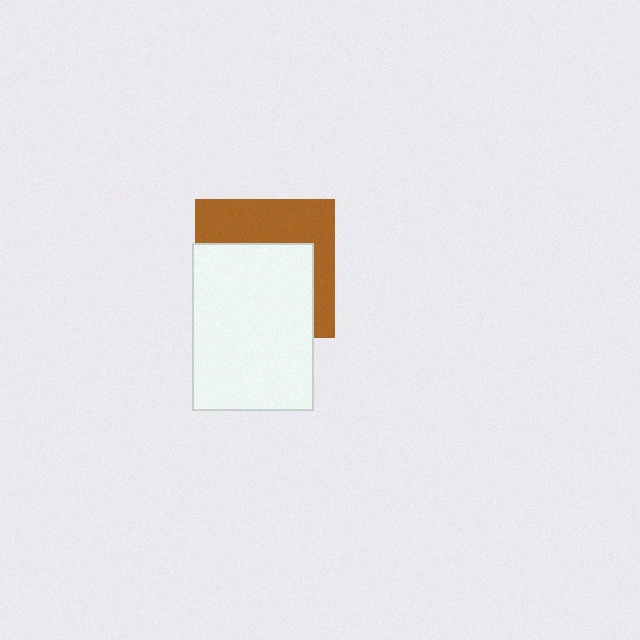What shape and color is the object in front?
The object in front is a white rectangle.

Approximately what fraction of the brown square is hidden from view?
Roughly 57% of the brown square is hidden behind the white rectangle.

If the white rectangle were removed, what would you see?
You would see the complete brown square.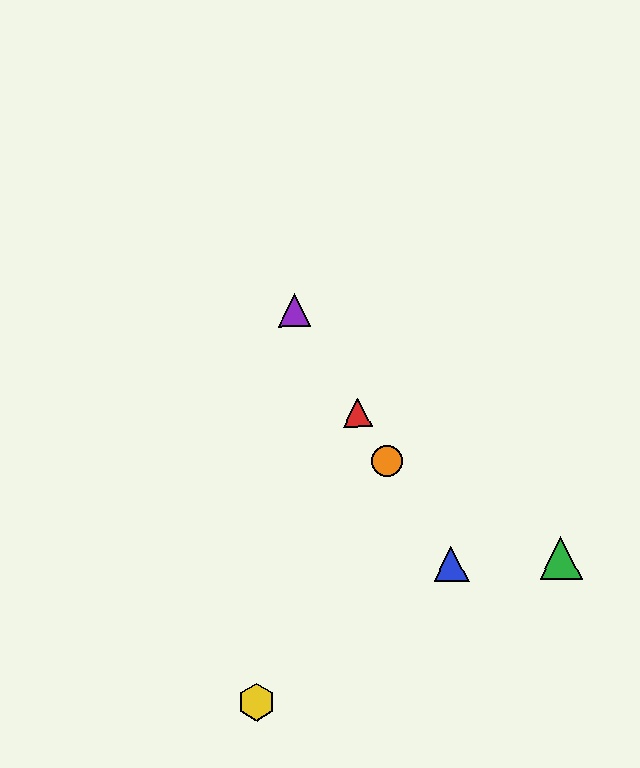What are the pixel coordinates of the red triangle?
The red triangle is at (357, 412).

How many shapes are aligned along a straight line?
4 shapes (the red triangle, the blue triangle, the purple triangle, the orange circle) are aligned along a straight line.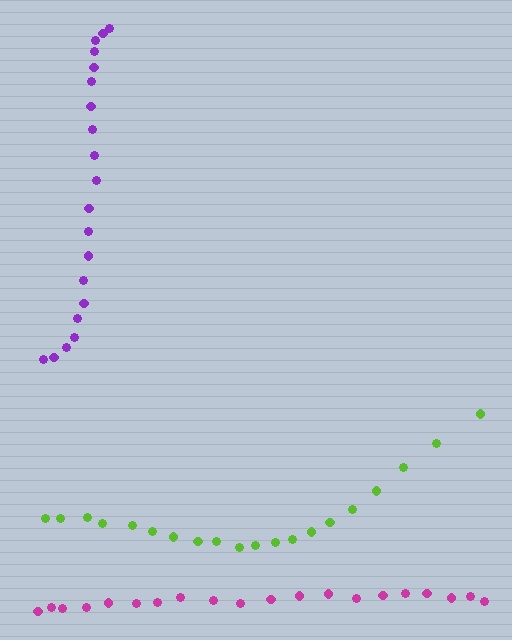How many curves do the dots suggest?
There are 3 distinct paths.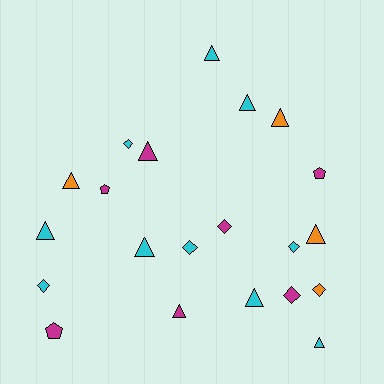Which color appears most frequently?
Cyan, with 10 objects.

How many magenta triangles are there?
There are 2 magenta triangles.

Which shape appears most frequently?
Triangle, with 11 objects.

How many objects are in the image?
There are 21 objects.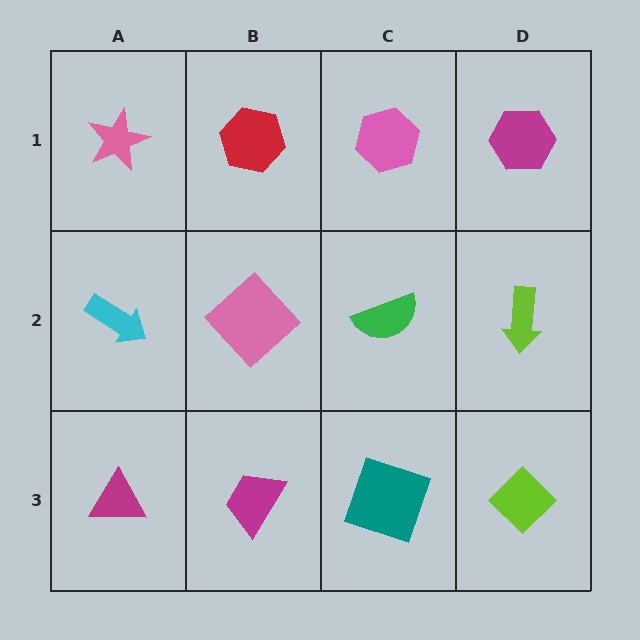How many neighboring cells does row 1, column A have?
2.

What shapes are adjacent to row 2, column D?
A magenta hexagon (row 1, column D), a lime diamond (row 3, column D), a green semicircle (row 2, column C).